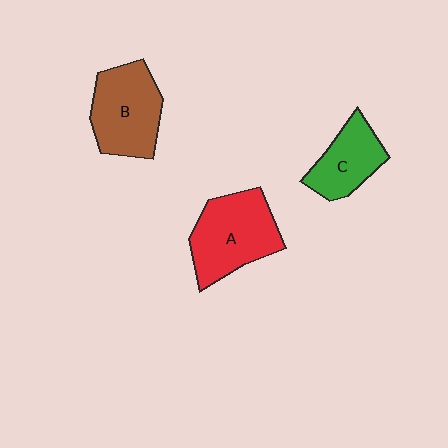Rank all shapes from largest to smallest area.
From largest to smallest: A (red), B (brown), C (green).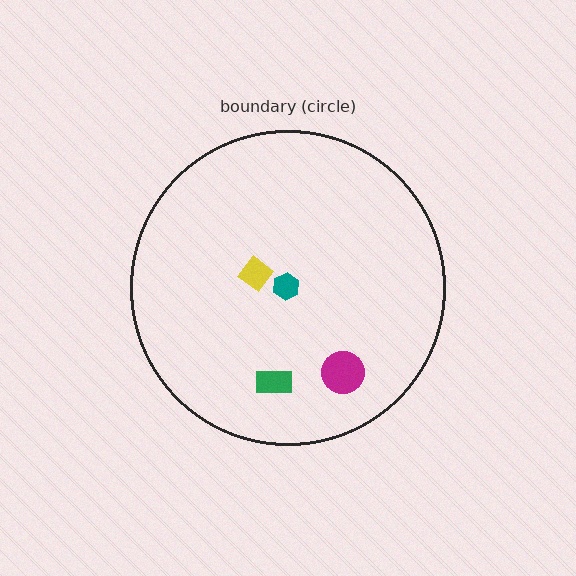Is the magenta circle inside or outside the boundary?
Inside.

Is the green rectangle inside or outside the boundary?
Inside.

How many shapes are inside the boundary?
4 inside, 0 outside.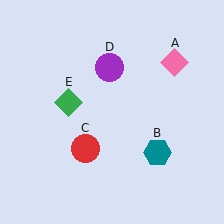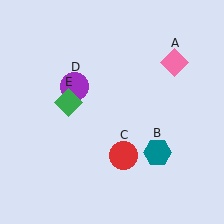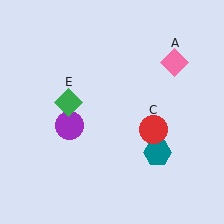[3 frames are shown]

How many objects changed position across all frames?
2 objects changed position: red circle (object C), purple circle (object D).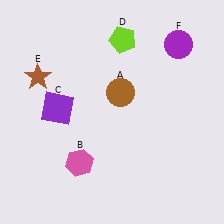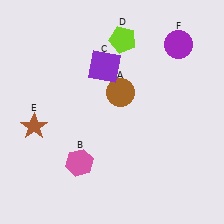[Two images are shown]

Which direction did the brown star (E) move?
The brown star (E) moved down.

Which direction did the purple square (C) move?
The purple square (C) moved right.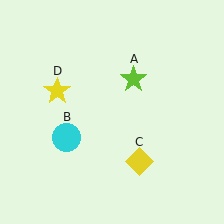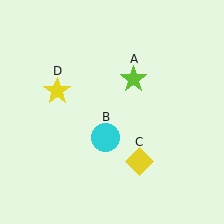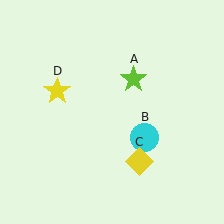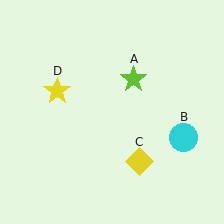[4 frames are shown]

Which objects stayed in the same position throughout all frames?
Lime star (object A) and yellow diamond (object C) and yellow star (object D) remained stationary.